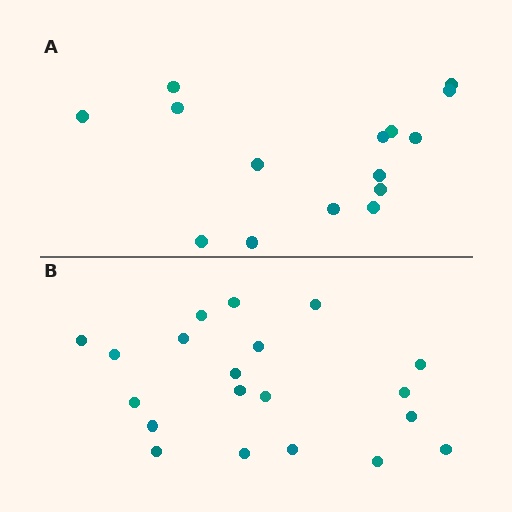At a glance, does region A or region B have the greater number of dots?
Region B (the bottom region) has more dots.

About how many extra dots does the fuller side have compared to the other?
Region B has about 5 more dots than region A.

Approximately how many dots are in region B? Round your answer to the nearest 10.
About 20 dots.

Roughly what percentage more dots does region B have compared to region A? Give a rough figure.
About 35% more.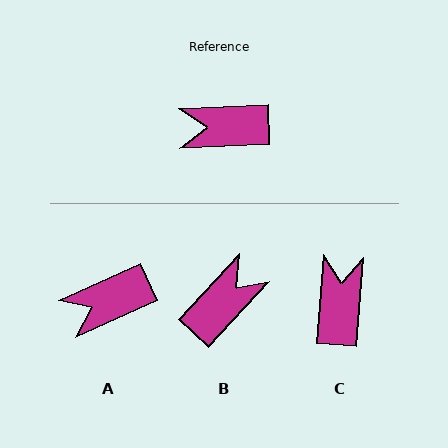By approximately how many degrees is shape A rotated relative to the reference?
Approximately 22 degrees counter-clockwise.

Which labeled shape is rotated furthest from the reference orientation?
B, about 135 degrees away.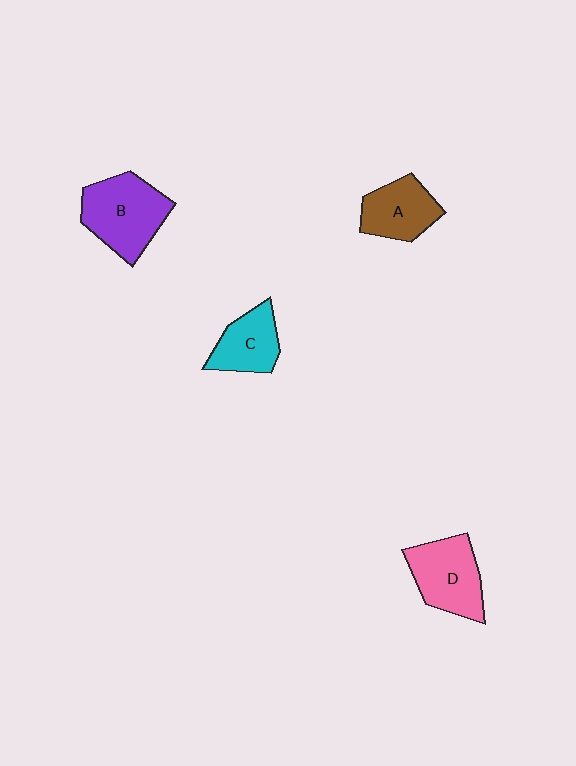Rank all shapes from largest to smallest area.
From largest to smallest: B (purple), D (pink), A (brown), C (cyan).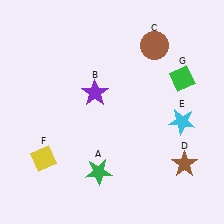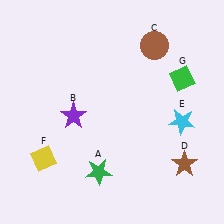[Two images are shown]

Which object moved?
The purple star (B) moved down.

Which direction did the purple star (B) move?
The purple star (B) moved down.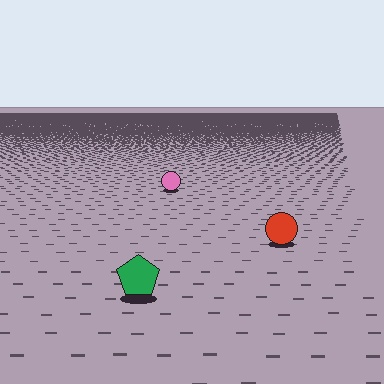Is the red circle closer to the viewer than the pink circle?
Yes. The red circle is closer — you can tell from the texture gradient: the ground texture is coarser near it.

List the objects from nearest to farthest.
From nearest to farthest: the green pentagon, the red circle, the pink circle.